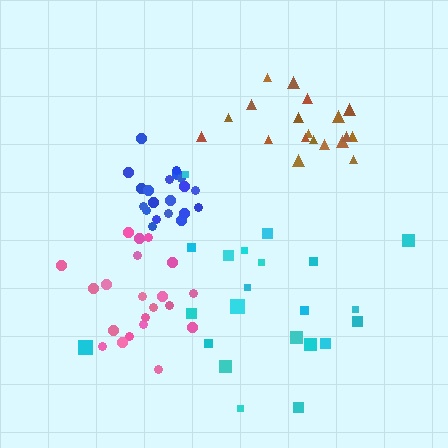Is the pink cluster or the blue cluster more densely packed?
Blue.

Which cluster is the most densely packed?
Blue.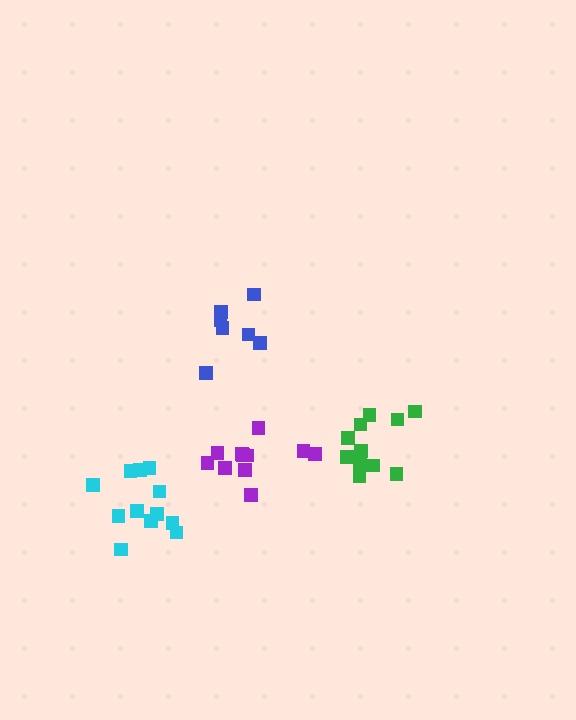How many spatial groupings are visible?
There are 4 spatial groupings.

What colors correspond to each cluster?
The clusters are colored: purple, blue, green, cyan.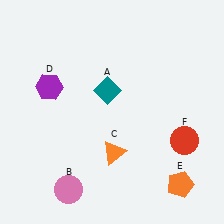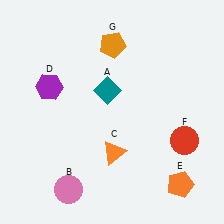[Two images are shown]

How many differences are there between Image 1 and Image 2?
There is 1 difference between the two images.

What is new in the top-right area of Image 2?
An orange pentagon (G) was added in the top-right area of Image 2.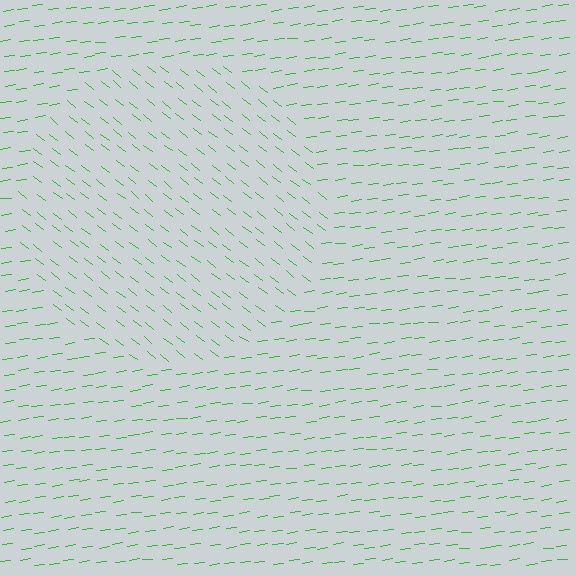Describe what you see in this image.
The image is filled with small green line segments. A circle region in the image has lines oriented differently from the surrounding lines, creating a visible texture boundary.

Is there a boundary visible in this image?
Yes, there is a texture boundary formed by a change in line orientation.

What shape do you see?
I see a circle.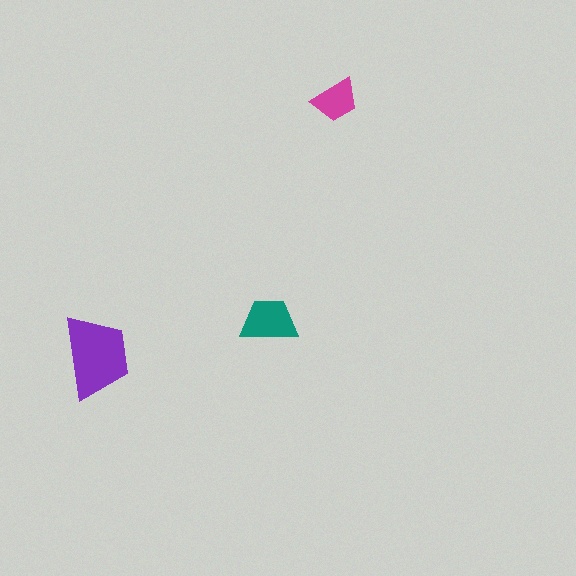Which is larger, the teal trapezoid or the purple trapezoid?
The purple one.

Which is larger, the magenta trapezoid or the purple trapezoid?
The purple one.